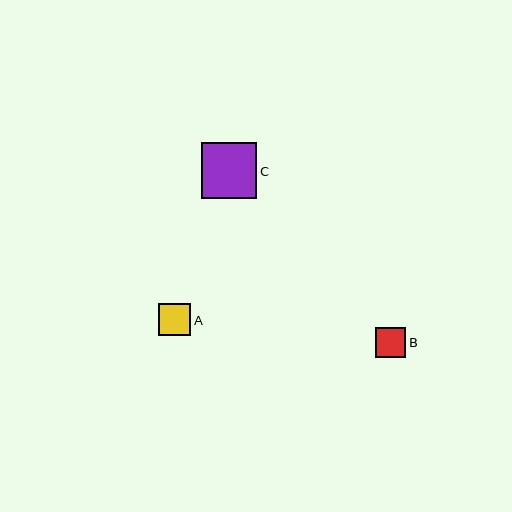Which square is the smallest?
Square B is the smallest with a size of approximately 30 pixels.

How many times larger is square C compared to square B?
Square C is approximately 1.9 times the size of square B.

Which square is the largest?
Square C is the largest with a size of approximately 56 pixels.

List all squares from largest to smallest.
From largest to smallest: C, A, B.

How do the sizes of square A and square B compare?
Square A and square B are approximately the same size.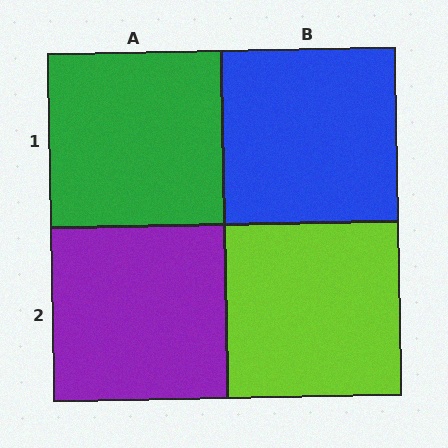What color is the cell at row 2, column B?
Lime.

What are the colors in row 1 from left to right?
Green, blue.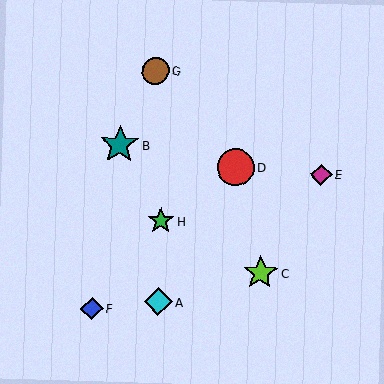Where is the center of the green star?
The center of the green star is at (161, 221).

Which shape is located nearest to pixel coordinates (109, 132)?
The teal star (labeled B) at (120, 144) is nearest to that location.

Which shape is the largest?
The teal star (labeled B) is the largest.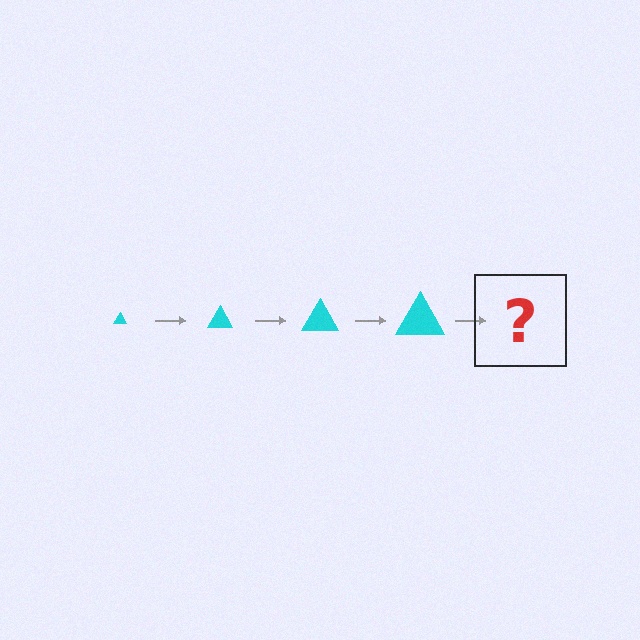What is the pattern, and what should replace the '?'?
The pattern is that the triangle gets progressively larger each step. The '?' should be a cyan triangle, larger than the previous one.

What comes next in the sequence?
The next element should be a cyan triangle, larger than the previous one.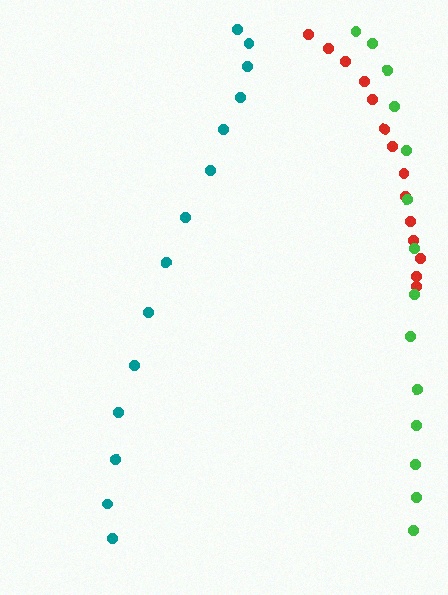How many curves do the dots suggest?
There are 3 distinct paths.